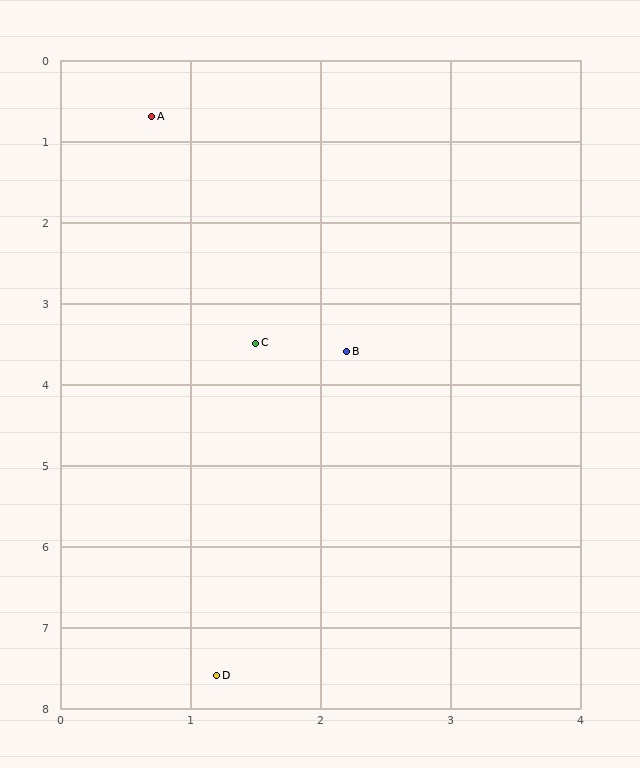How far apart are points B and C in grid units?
Points B and C are about 0.7 grid units apart.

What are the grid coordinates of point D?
Point D is at approximately (1.2, 7.6).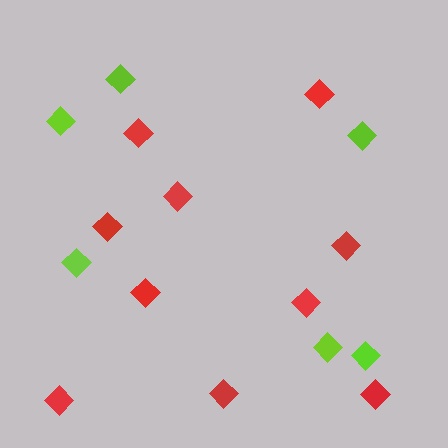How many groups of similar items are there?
There are 2 groups: one group of red diamonds (10) and one group of lime diamonds (6).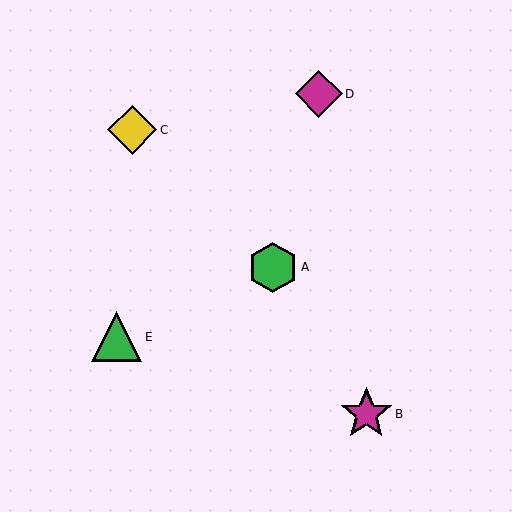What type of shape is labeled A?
Shape A is a green hexagon.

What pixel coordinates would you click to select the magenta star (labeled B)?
Click at (366, 414) to select the magenta star B.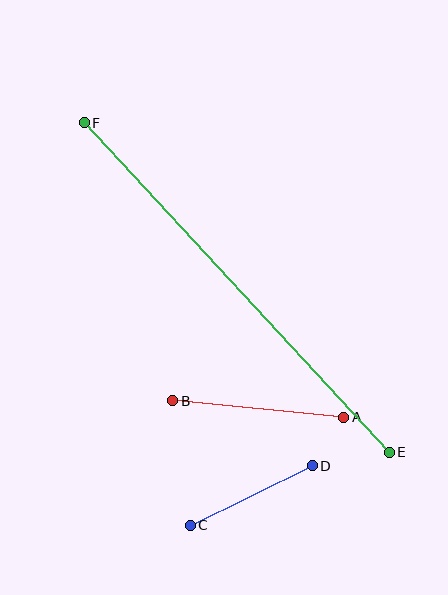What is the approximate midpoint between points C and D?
The midpoint is at approximately (251, 495) pixels.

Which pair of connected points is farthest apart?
Points E and F are farthest apart.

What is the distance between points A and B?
The distance is approximately 172 pixels.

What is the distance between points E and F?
The distance is approximately 449 pixels.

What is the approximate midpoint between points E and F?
The midpoint is at approximately (237, 287) pixels.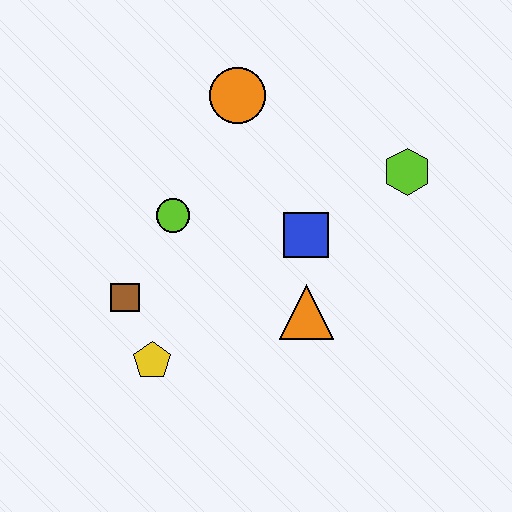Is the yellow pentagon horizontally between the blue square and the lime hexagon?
No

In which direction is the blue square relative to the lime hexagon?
The blue square is to the left of the lime hexagon.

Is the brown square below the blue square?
Yes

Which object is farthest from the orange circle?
The yellow pentagon is farthest from the orange circle.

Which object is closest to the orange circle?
The lime circle is closest to the orange circle.